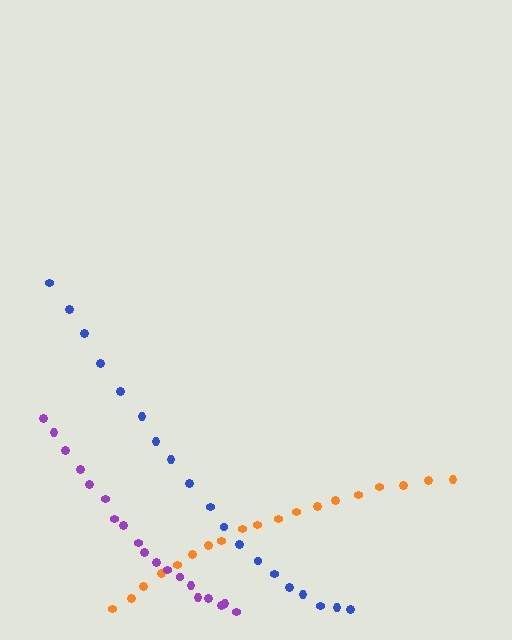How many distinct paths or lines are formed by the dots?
There are 3 distinct paths.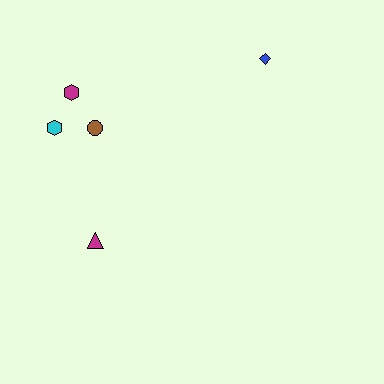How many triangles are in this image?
There is 1 triangle.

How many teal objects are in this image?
There are no teal objects.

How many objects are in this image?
There are 5 objects.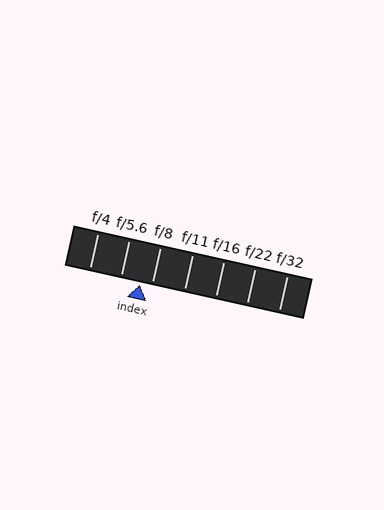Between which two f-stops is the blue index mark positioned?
The index mark is between f/5.6 and f/8.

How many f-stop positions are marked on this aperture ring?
There are 7 f-stop positions marked.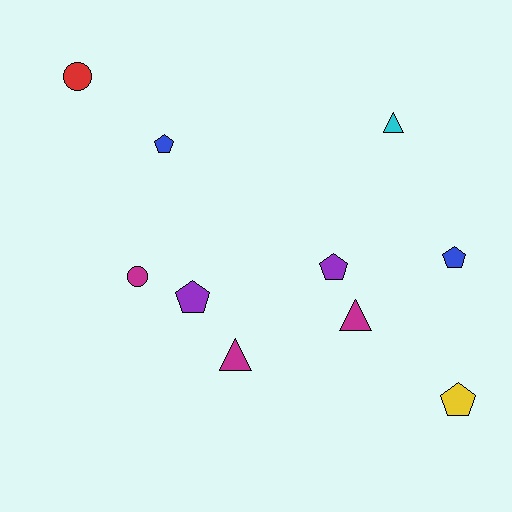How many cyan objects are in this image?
There is 1 cyan object.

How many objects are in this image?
There are 10 objects.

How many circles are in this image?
There are 2 circles.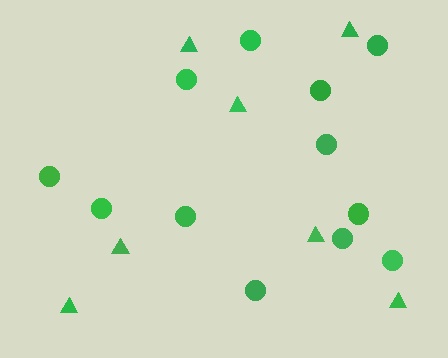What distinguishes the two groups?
There are 2 groups: one group of triangles (7) and one group of circles (12).